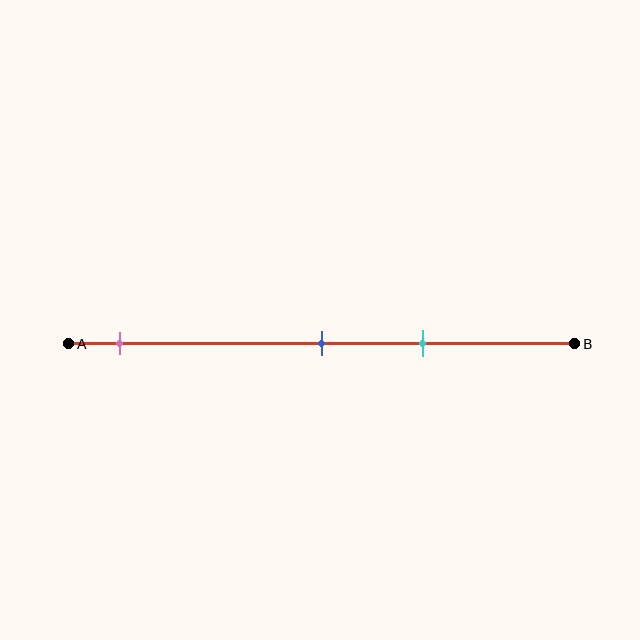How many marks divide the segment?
There are 3 marks dividing the segment.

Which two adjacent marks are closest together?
The blue and cyan marks are the closest adjacent pair.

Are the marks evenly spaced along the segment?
No, the marks are not evenly spaced.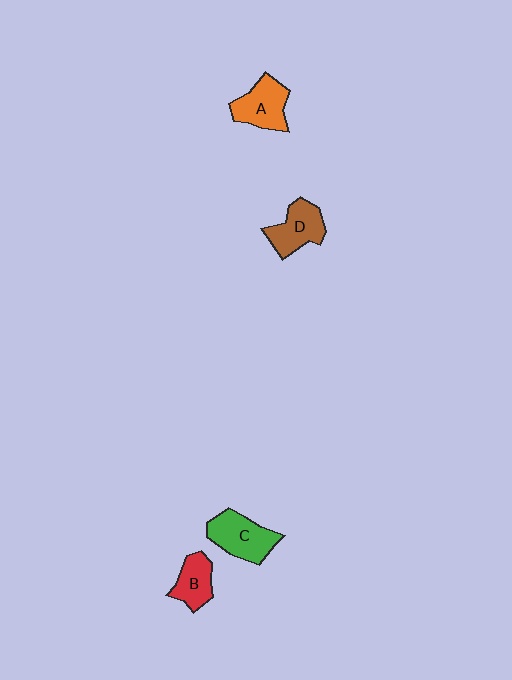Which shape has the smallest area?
Shape B (red).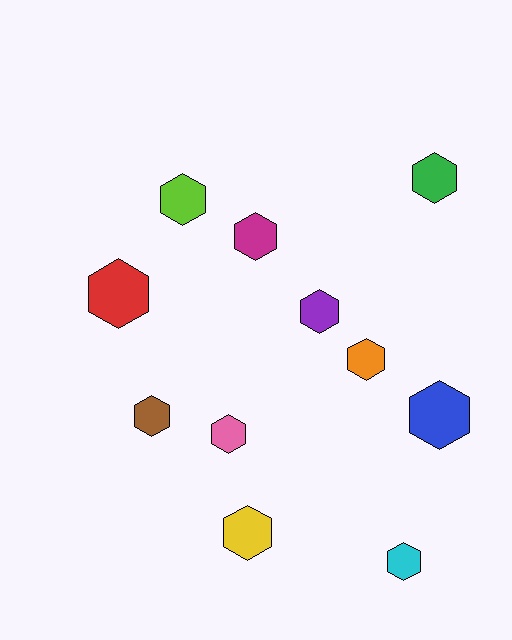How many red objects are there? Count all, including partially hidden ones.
There is 1 red object.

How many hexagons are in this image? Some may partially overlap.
There are 11 hexagons.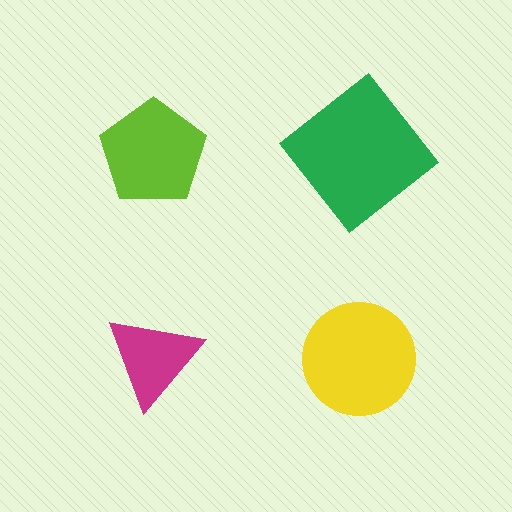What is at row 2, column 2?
A yellow circle.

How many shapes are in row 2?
2 shapes.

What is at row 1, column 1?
A lime pentagon.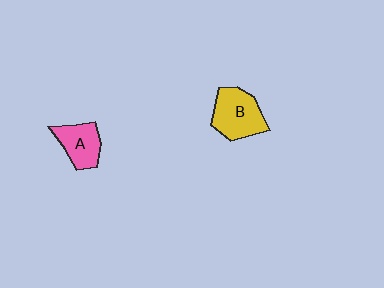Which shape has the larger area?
Shape B (yellow).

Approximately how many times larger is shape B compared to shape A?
Approximately 1.3 times.